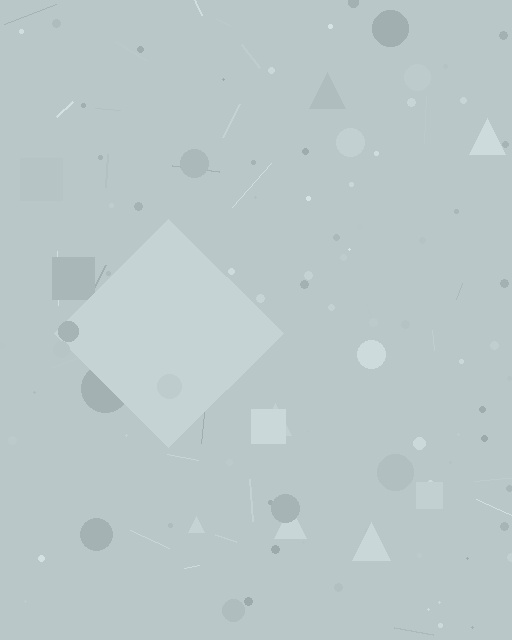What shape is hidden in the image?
A diamond is hidden in the image.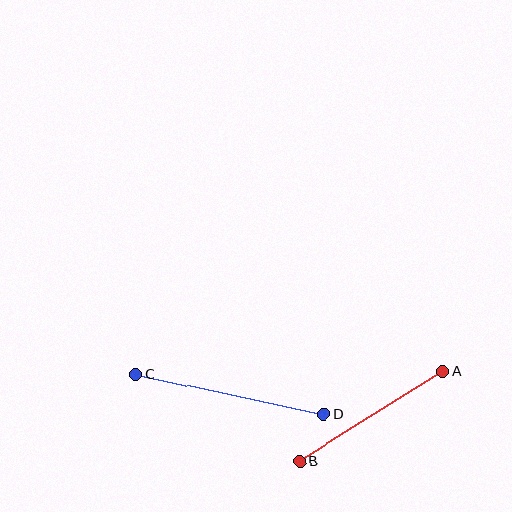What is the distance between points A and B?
The distance is approximately 169 pixels.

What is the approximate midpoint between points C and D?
The midpoint is at approximately (230, 394) pixels.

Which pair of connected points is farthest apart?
Points C and D are farthest apart.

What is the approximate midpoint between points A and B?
The midpoint is at approximately (371, 416) pixels.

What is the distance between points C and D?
The distance is approximately 193 pixels.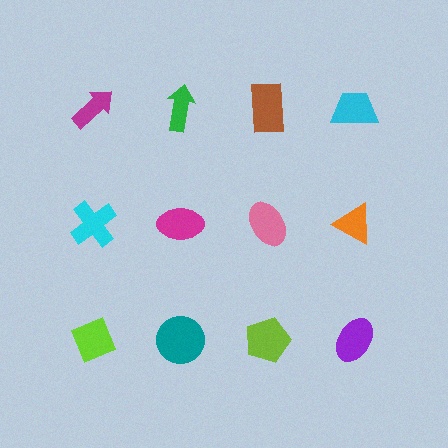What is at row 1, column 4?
A cyan trapezoid.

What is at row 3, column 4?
A purple ellipse.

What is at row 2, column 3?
A pink ellipse.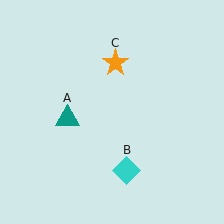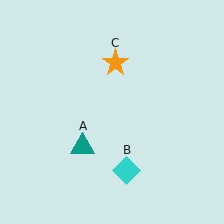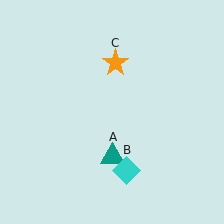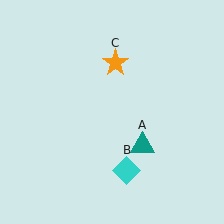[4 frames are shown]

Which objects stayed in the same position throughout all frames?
Cyan diamond (object B) and orange star (object C) remained stationary.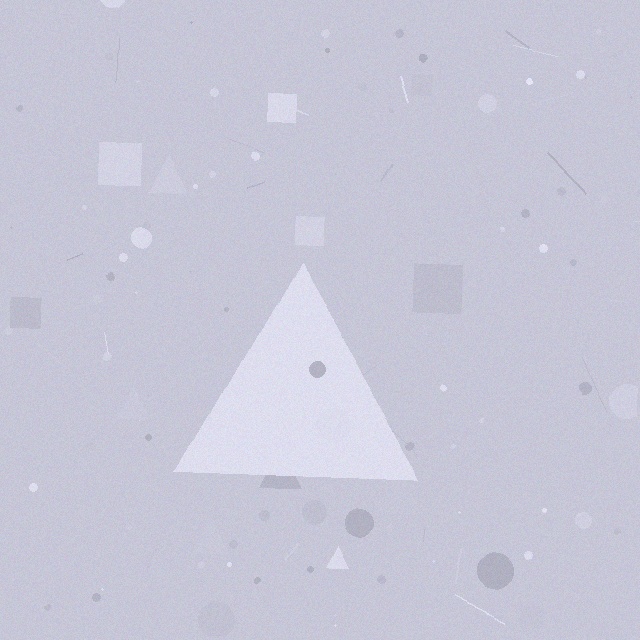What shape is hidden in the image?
A triangle is hidden in the image.